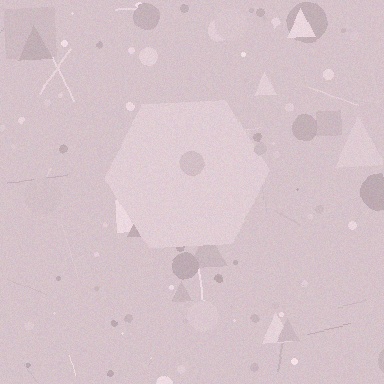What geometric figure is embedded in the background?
A hexagon is embedded in the background.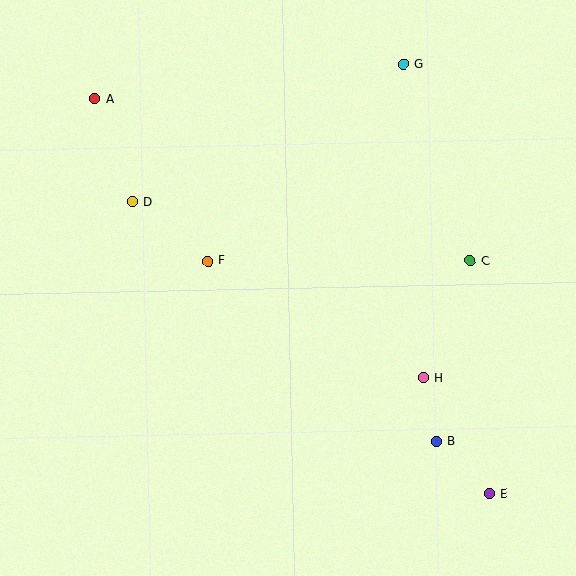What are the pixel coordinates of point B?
Point B is at (437, 441).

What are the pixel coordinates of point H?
Point H is at (423, 378).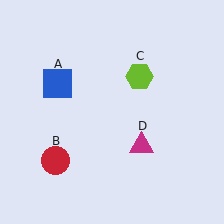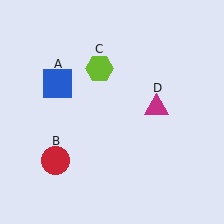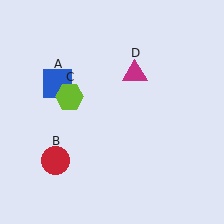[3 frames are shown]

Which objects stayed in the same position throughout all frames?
Blue square (object A) and red circle (object B) remained stationary.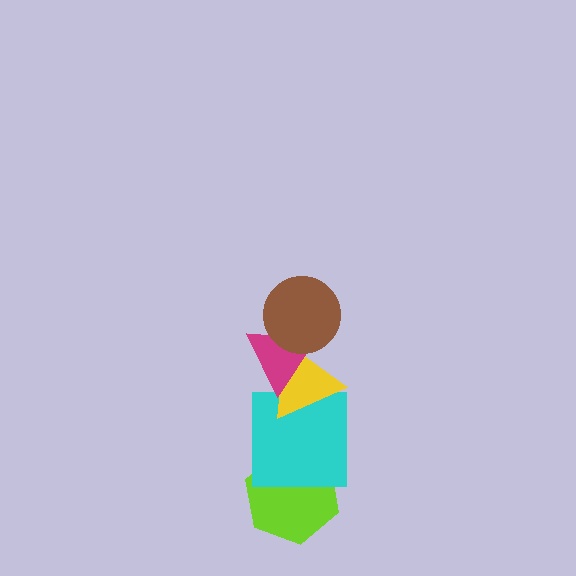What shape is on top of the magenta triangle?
The brown circle is on top of the magenta triangle.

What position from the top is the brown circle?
The brown circle is 1st from the top.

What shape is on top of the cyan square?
The yellow triangle is on top of the cyan square.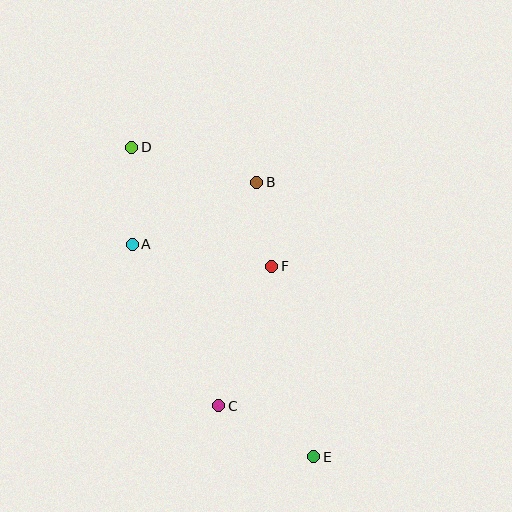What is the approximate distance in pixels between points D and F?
The distance between D and F is approximately 184 pixels.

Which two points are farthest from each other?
Points D and E are farthest from each other.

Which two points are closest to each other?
Points B and F are closest to each other.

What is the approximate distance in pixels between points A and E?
The distance between A and E is approximately 280 pixels.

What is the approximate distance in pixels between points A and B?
The distance between A and B is approximately 139 pixels.